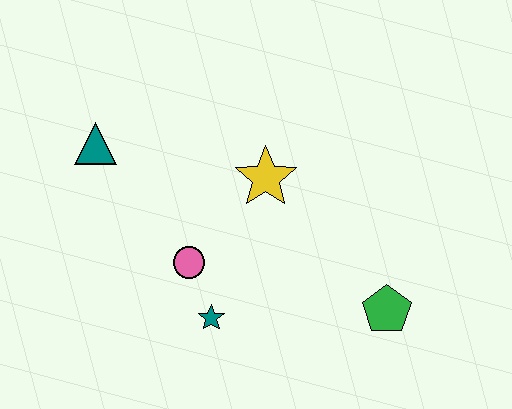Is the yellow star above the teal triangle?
No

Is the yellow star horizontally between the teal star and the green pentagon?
Yes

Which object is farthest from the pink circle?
The green pentagon is farthest from the pink circle.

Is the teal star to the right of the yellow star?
No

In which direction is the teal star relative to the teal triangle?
The teal star is below the teal triangle.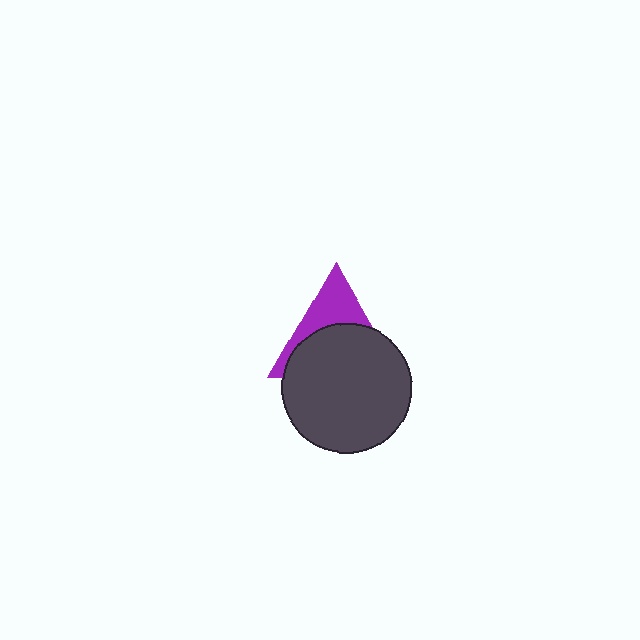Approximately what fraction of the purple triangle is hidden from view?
Roughly 63% of the purple triangle is hidden behind the dark gray circle.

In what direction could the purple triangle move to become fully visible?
The purple triangle could move up. That would shift it out from behind the dark gray circle entirely.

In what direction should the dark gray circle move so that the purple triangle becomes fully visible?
The dark gray circle should move down. That is the shortest direction to clear the overlap and leave the purple triangle fully visible.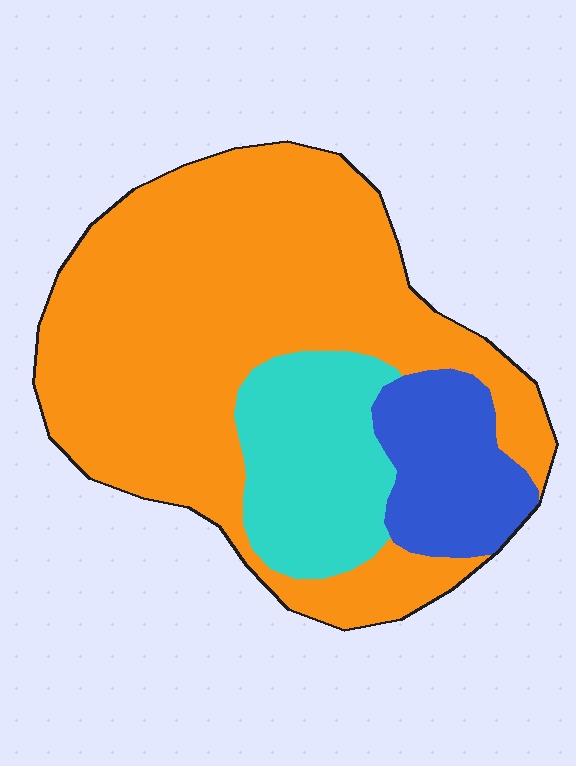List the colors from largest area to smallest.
From largest to smallest: orange, cyan, blue.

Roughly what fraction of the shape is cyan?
Cyan takes up less than a quarter of the shape.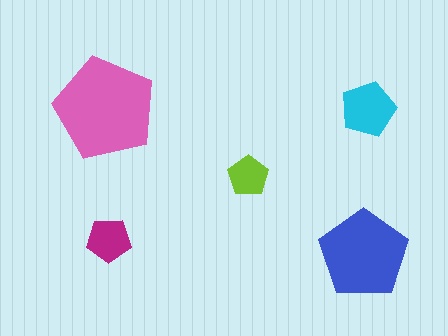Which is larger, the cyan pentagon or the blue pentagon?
The blue one.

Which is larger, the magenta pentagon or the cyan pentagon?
The cyan one.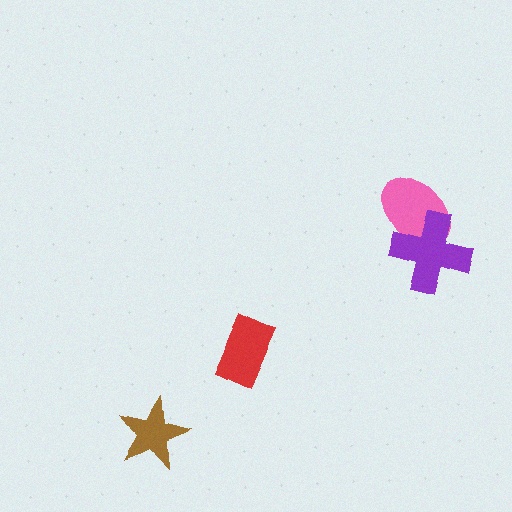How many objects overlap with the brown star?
0 objects overlap with the brown star.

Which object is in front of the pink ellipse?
The purple cross is in front of the pink ellipse.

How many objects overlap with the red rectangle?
0 objects overlap with the red rectangle.